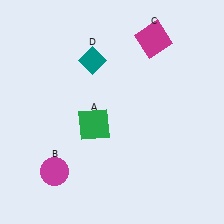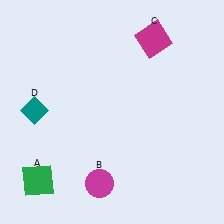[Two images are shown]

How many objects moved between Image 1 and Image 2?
3 objects moved between the two images.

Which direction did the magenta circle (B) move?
The magenta circle (B) moved right.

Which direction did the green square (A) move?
The green square (A) moved left.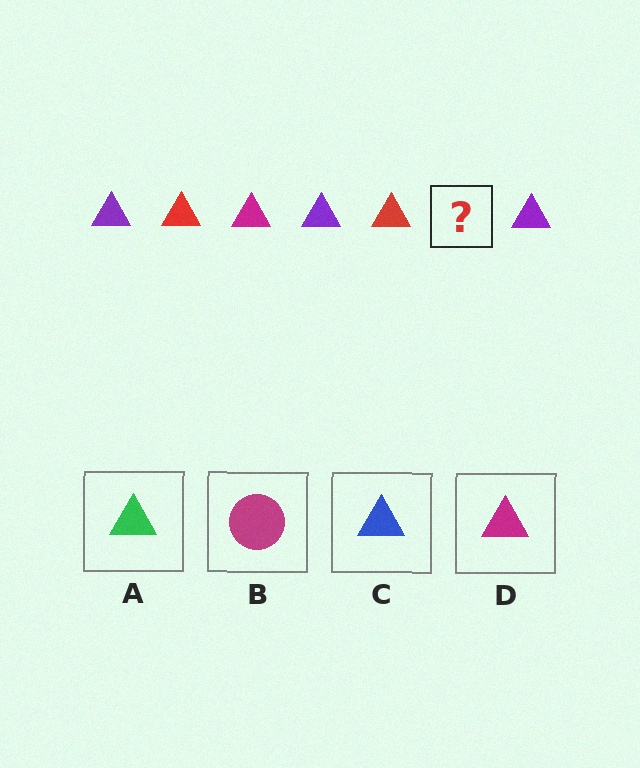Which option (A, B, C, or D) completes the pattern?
D.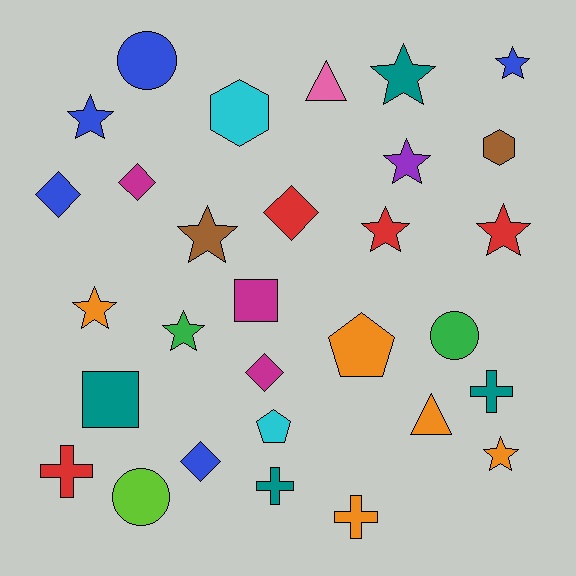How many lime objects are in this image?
There is 1 lime object.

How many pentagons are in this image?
There are 2 pentagons.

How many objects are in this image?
There are 30 objects.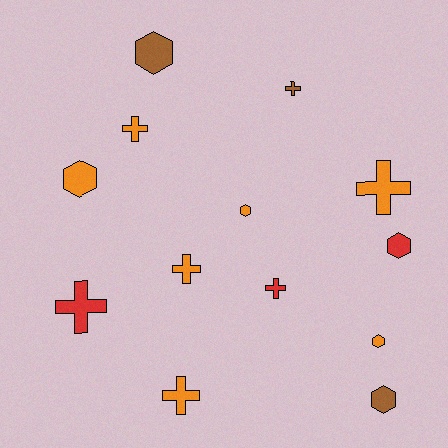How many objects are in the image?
There are 13 objects.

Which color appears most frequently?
Orange, with 7 objects.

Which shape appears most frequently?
Cross, with 7 objects.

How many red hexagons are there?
There is 1 red hexagon.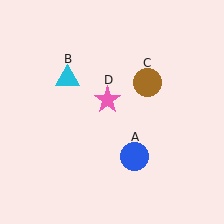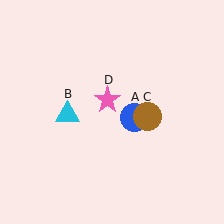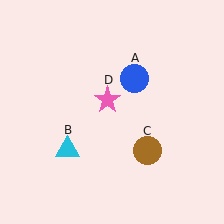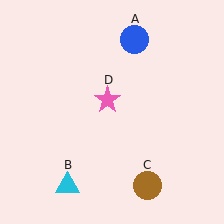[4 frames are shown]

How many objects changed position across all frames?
3 objects changed position: blue circle (object A), cyan triangle (object B), brown circle (object C).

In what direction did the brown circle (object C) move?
The brown circle (object C) moved down.